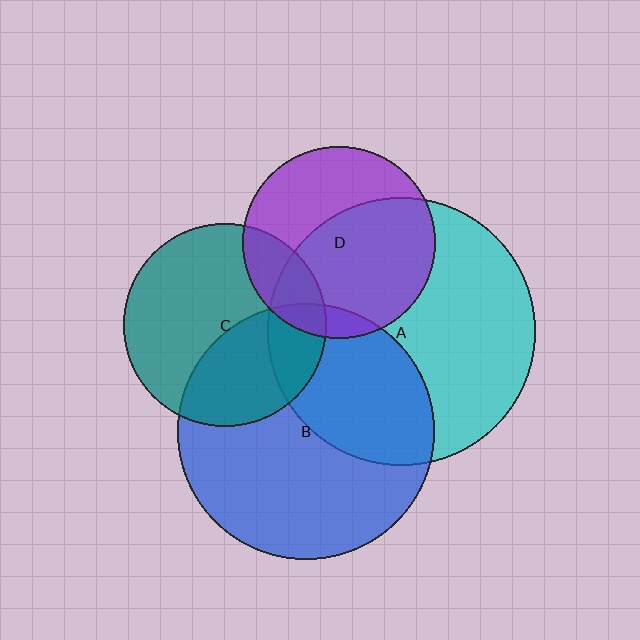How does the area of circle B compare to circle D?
Approximately 1.8 times.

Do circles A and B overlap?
Yes.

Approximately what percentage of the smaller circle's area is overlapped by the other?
Approximately 40%.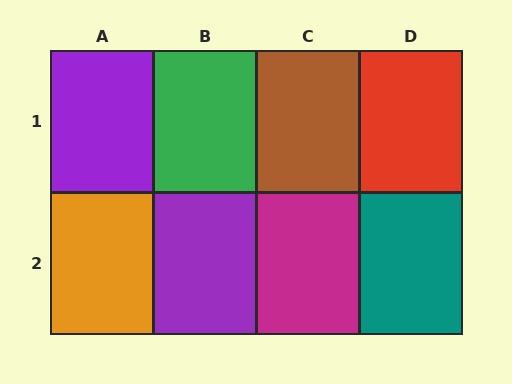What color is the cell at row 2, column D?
Teal.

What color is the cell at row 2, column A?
Orange.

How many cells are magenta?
1 cell is magenta.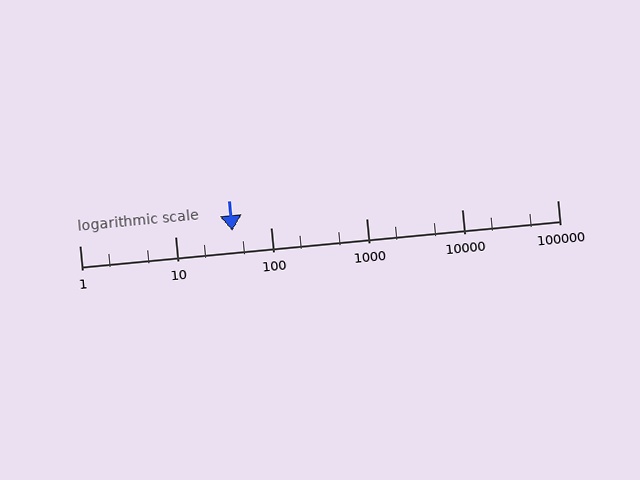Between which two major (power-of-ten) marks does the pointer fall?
The pointer is between 10 and 100.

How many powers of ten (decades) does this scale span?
The scale spans 5 decades, from 1 to 100000.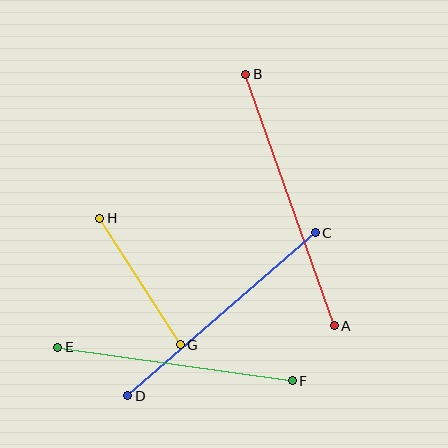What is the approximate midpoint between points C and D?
The midpoint is at approximately (221, 314) pixels.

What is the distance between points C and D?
The distance is approximately 248 pixels.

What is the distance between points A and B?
The distance is approximately 266 pixels.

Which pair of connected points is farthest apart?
Points A and B are farthest apart.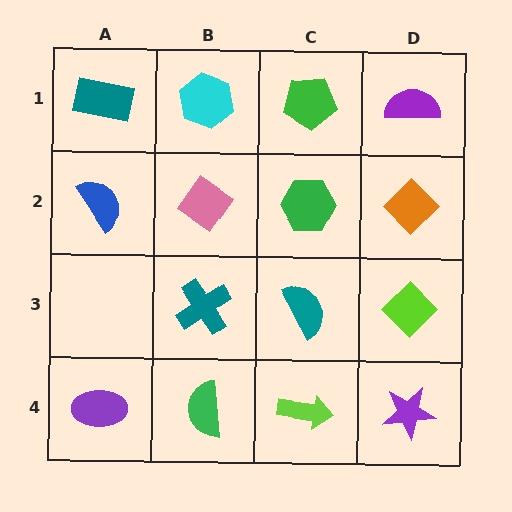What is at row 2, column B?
A pink diamond.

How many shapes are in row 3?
3 shapes.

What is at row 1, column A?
A teal rectangle.